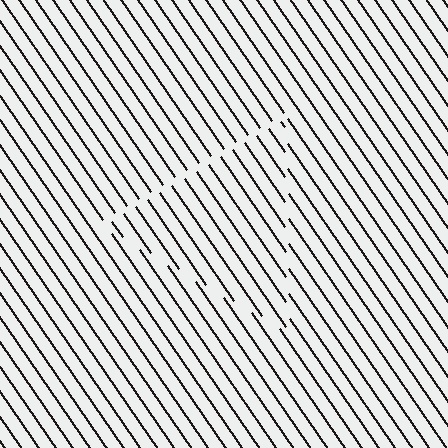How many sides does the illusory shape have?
3 sides — the line-ends trace a triangle.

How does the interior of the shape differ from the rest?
The interior of the shape contains the same grating, shifted by half a period — the contour is defined by the phase discontinuity where line-ends from the inner and outer gratings abut.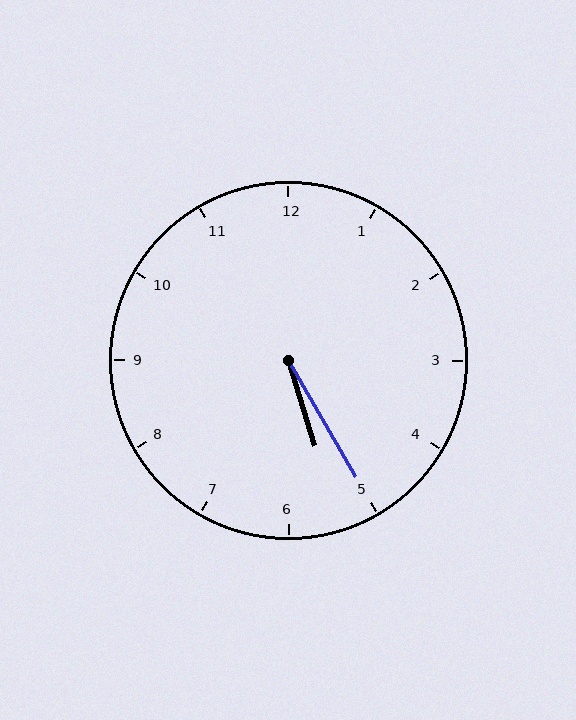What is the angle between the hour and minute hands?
Approximately 12 degrees.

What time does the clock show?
5:25.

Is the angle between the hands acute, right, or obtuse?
It is acute.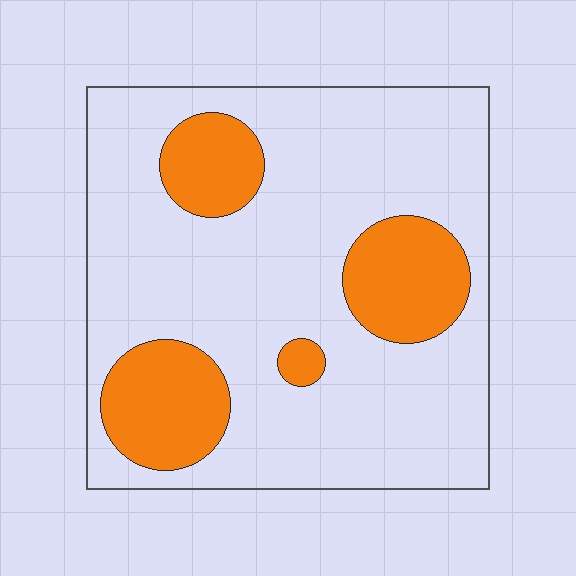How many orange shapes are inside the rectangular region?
4.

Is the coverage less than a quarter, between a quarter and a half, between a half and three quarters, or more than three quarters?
Less than a quarter.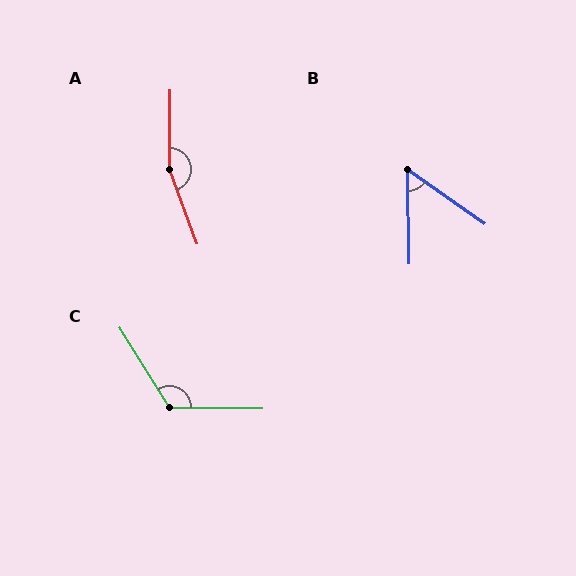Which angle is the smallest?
B, at approximately 54 degrees.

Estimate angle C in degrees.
Approximately 122 degrees.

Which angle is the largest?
A, at approximately 159 degrees.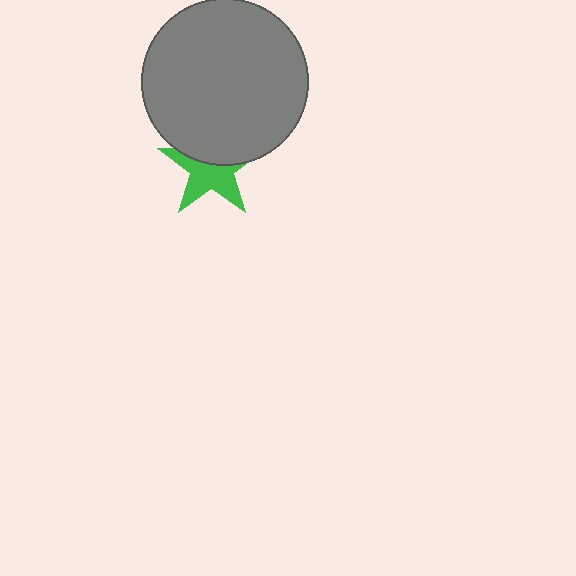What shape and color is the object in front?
The object in front is a gray circle.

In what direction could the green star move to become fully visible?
The green star could move down. That would shift it out from behind the gray circle entirely.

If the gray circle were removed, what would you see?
You would see the complete green star.